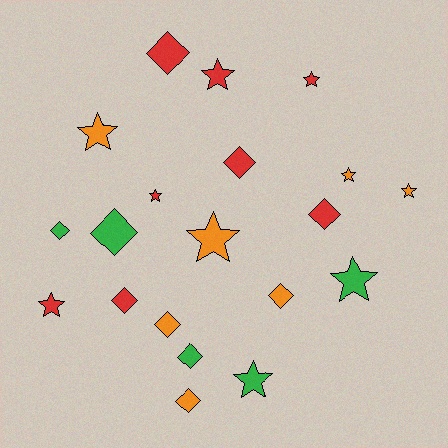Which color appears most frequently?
Red, with 8 objects.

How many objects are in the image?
There are 20 objects.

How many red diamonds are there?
There are 4 red diamonds.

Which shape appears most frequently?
Diamond, with 10 objects.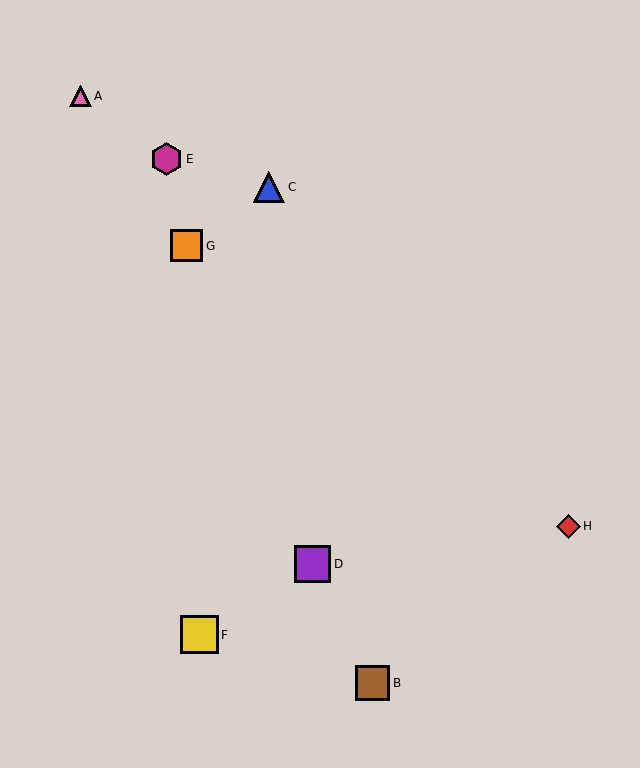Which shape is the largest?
The yellow square (labeled F) is the largest.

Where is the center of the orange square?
The center of the orange square is at (187, 246).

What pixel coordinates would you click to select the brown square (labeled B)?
Click at (373, 683) to select the brown square B.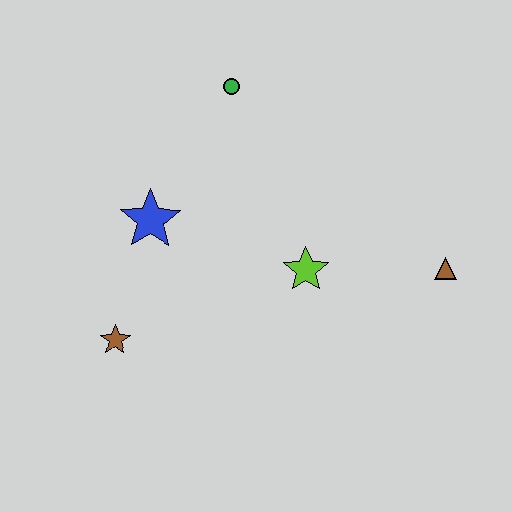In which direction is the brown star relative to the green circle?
The brown star is below the green circle.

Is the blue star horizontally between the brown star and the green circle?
Yes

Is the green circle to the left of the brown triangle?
Yes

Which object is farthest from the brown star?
The brown triangle is farthest from the brown star.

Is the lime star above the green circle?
No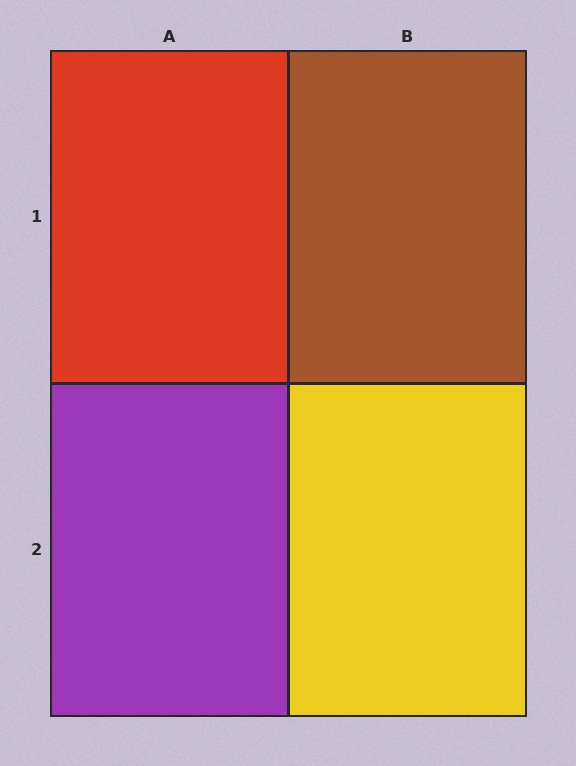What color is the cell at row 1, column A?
Red.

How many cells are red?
1 cell is red.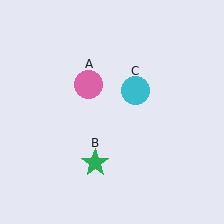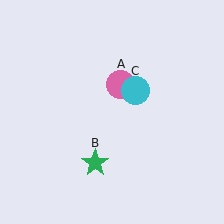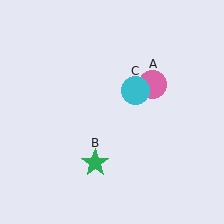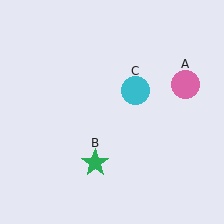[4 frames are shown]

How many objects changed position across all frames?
1 object changed position: pink circle (object A).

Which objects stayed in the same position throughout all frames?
Green star (object B) and cyan circle (object C) remained stationary.